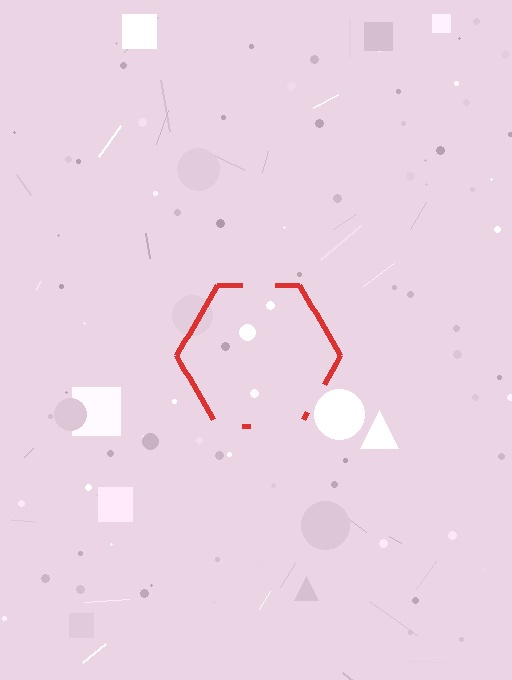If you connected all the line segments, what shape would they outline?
They would outline a hexagon.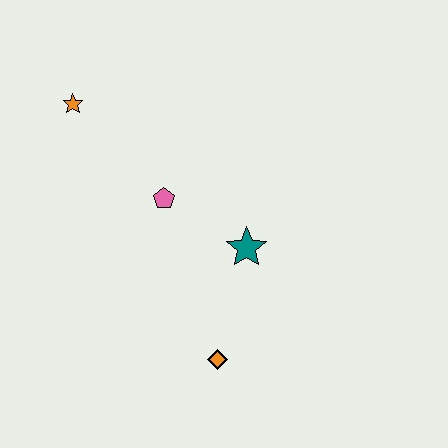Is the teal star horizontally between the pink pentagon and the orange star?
No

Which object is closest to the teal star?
The pink pentagon is closest to the teal star.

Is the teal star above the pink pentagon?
No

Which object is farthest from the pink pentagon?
The orange diamond is farthest from the pink pentagon.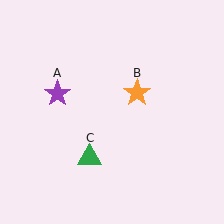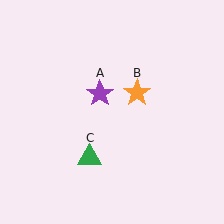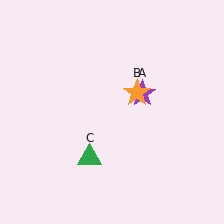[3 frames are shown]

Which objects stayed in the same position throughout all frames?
Orange star (object B) and green triangle (object C) remained stationary.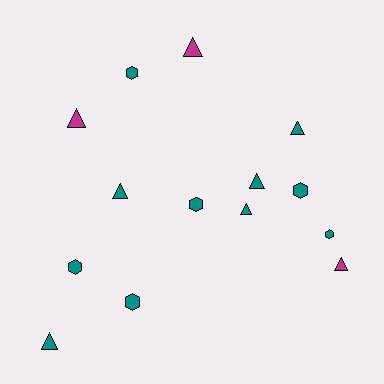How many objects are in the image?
There are 14 objects.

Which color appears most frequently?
Teal, with 11 objects.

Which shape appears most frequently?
Triangle, with 8 objects.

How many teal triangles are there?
There are 5 teal triangles.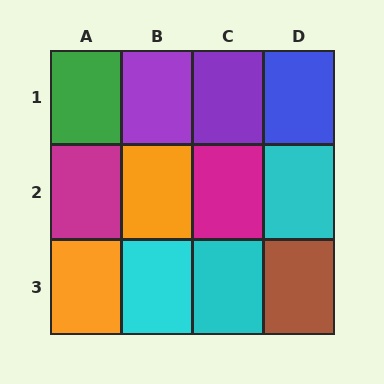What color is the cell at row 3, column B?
Cyan.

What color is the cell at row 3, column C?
Cyan.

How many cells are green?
1 cell is green.